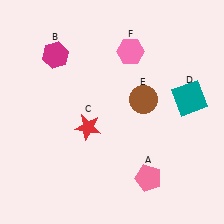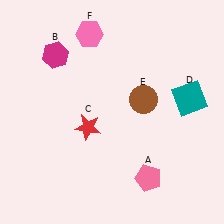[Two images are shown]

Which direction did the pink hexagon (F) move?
The pink hexagon (F) moved left.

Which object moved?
The pink hexagon (F) moved left.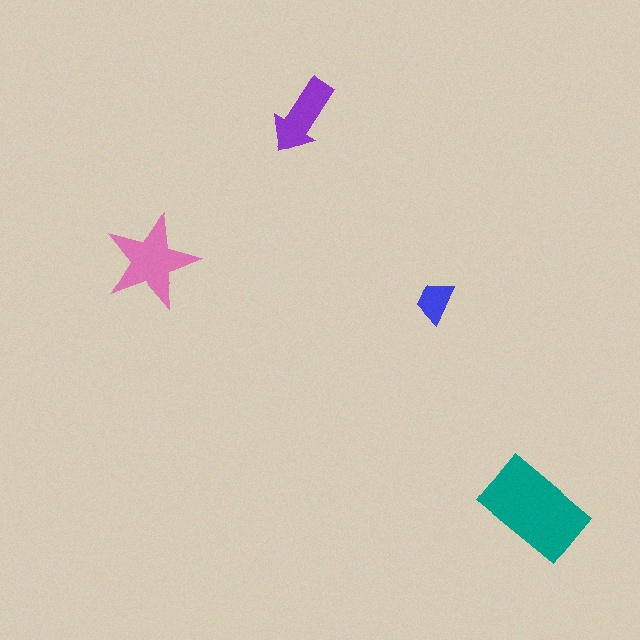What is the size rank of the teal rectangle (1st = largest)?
1st.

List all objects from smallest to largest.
The blue trapezoid, the purple arrow, the pink star, the teal rectangle.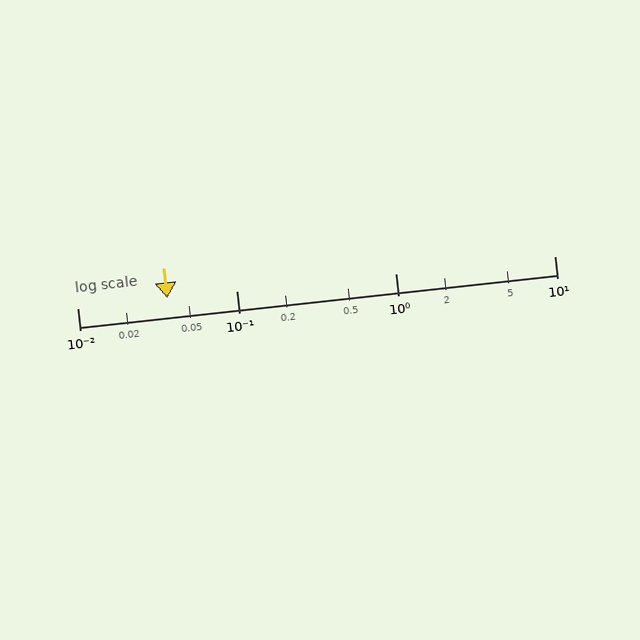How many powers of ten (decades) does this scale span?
The scale spans 3 decades, from 0.01 to 10.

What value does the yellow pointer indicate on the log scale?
The pointer indicates approximately 0.037.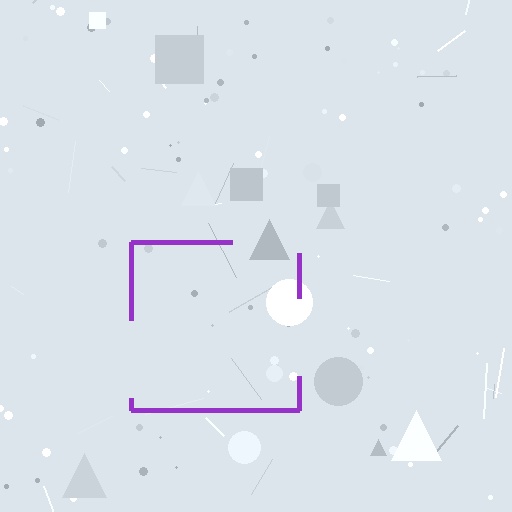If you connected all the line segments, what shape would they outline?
They would outline a square.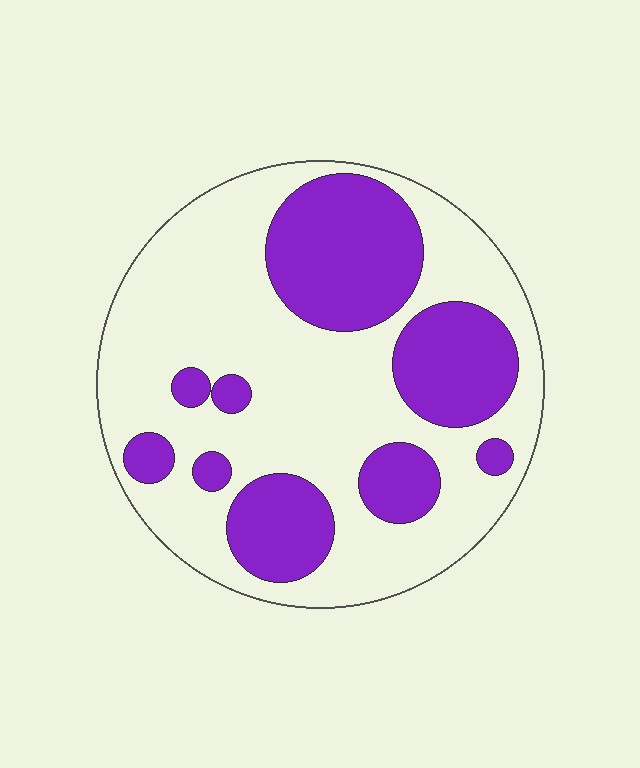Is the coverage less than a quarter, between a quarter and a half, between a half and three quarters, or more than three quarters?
Between a quarter and a half.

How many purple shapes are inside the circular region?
9.